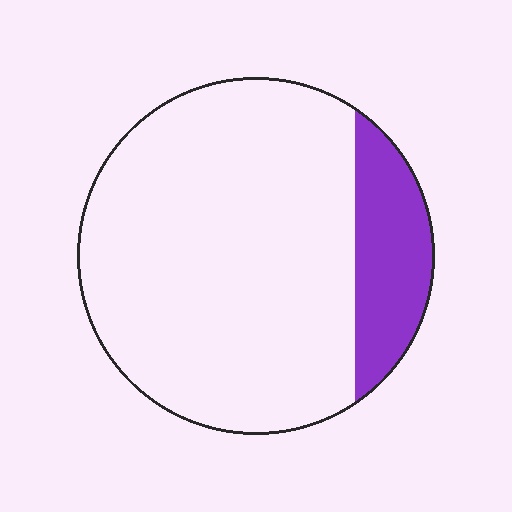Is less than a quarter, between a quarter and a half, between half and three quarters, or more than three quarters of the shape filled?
Less than a quarter.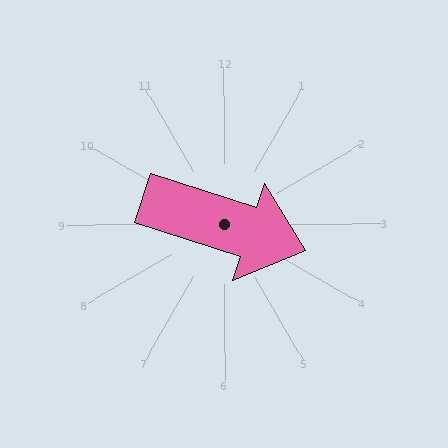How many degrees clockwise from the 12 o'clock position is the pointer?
Approximately 108 degrees.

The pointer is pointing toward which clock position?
Roughly 4 o'clock.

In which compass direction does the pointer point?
East.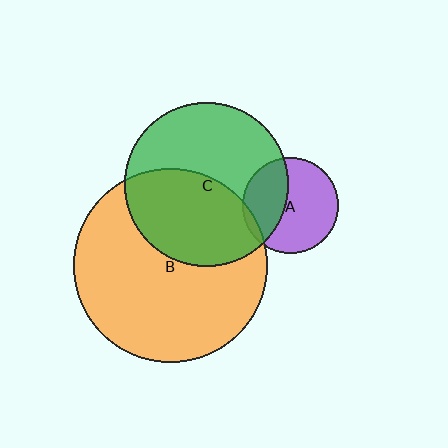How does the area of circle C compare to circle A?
Approximately 2.9 times.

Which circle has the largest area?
Circle B (orange).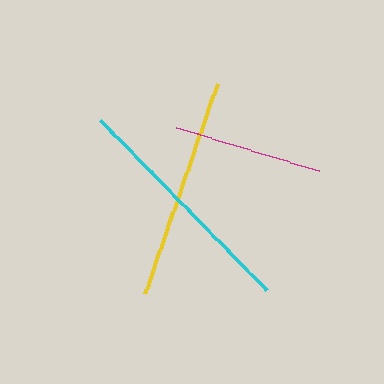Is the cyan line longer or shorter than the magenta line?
The cyan line is longer than the magenta line.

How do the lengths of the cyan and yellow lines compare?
The cyan and yellow lines are approximately the same length.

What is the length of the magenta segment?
The magenta segment is approximately 150 pixels long.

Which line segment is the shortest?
The magenta line is the shortest at approximately 150 pixels.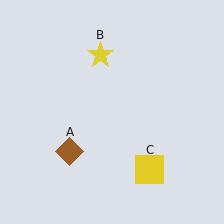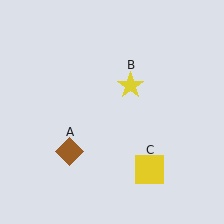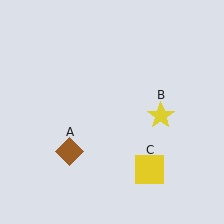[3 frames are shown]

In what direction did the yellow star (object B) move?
The yellow star (object B) moved down and to the right.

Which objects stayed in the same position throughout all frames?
Brown diamond (object A) and yellow square (object C) remained stationary.